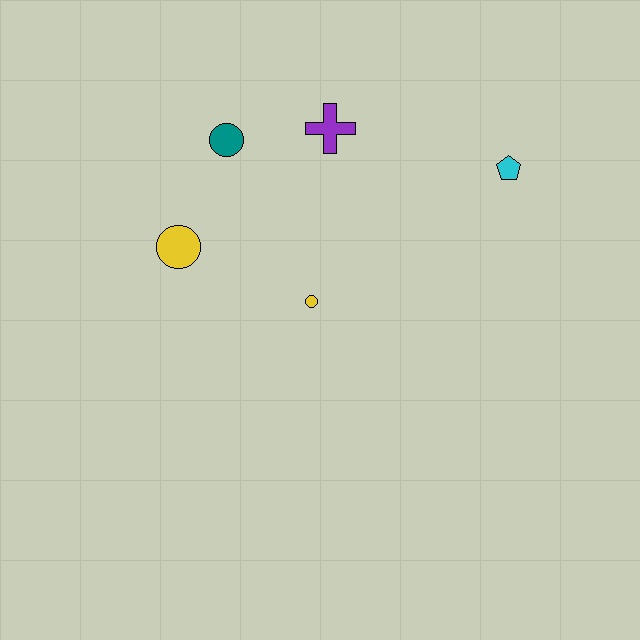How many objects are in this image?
There are 5 objects.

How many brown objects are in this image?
There are no brown objects.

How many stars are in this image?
There are no stars.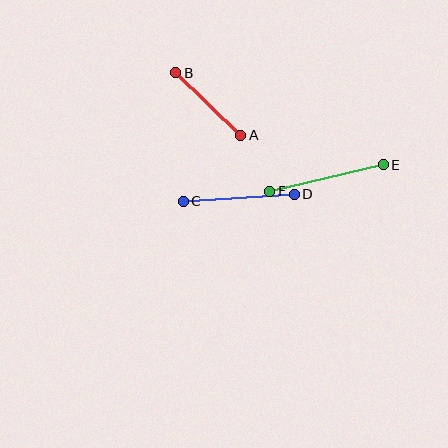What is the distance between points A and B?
The distance is approximately 90 pixels.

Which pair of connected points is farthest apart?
Points E and F are farthest apart.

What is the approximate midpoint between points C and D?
The midpoint is at approximately (239, 198) pixels.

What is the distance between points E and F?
The distance is approximately 116 pixels.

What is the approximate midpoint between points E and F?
The midpoint is at approximately (327, 178) pixels.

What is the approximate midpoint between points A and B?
The midpoint is at approximately (208, 104) pixels.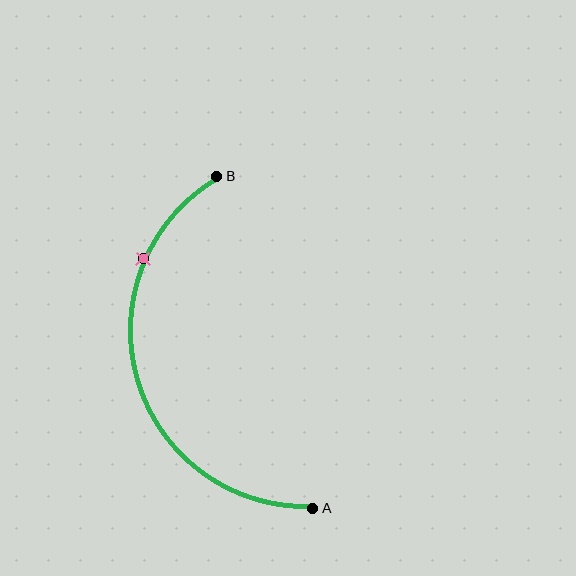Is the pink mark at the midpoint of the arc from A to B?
No. The pink mark lies on the arc but is closer to endpoint B. The arc midpoint would be at the point on the curve equidistant along the arc from both A and B.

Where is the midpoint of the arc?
The arc midpoint is the point on the curve farthest from the straight line joining A and B. It sits to the left of that line.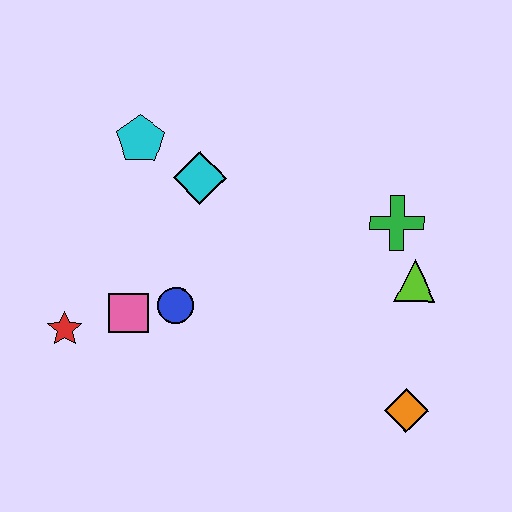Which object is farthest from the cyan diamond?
The orange diamond is farthest from the cyan diamond.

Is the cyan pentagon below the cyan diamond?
No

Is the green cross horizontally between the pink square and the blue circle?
No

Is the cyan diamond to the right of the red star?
Yes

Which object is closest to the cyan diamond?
The cyan pentagon is closest to the cyan diamond.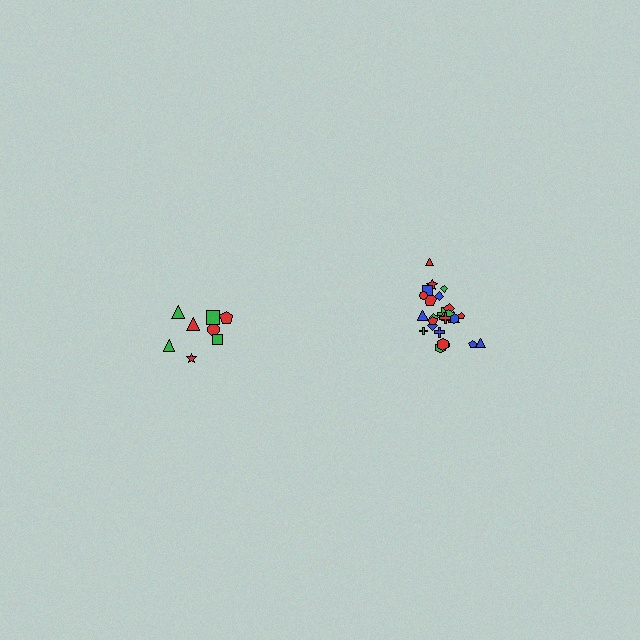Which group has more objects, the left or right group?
The right group.